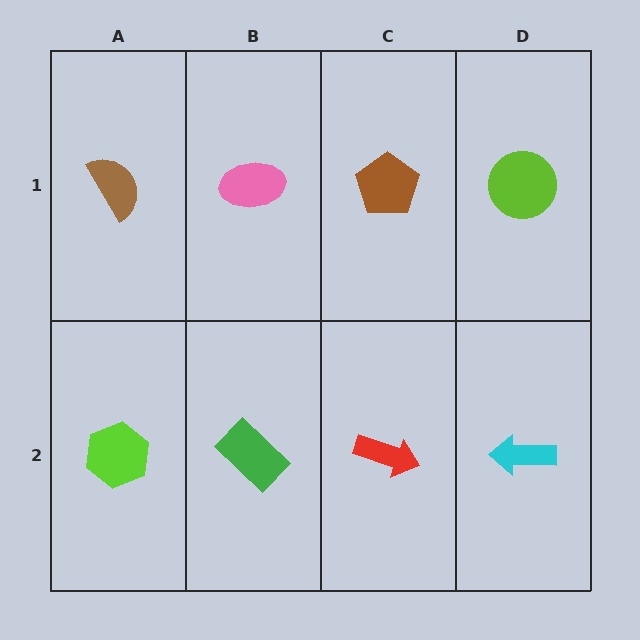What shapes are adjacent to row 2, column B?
A pink ellipse (row 1, column B), a lime hexagon (row 2, column A), a red arrow (row 2, column C).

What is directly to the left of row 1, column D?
A brown pentagon.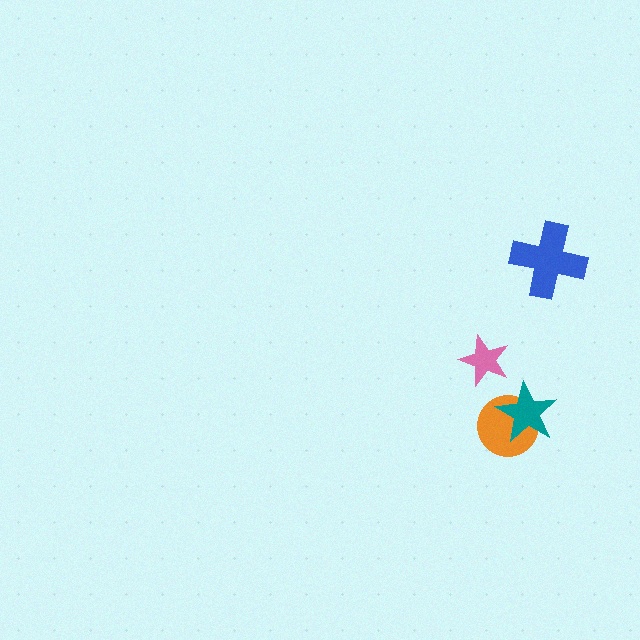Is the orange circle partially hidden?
Yes, it is partially covered by another shape.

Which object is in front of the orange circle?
The teal star is in front of the orange circle.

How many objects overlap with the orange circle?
1 object overlaps with the orange circle.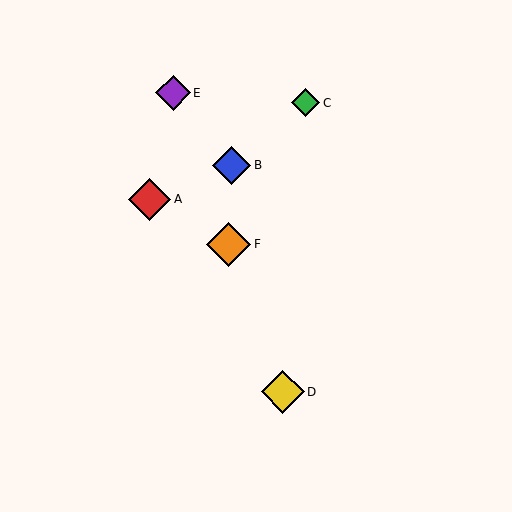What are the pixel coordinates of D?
Object D is at (283, 392).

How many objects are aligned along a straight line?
3 objects (D, E, F) are aligned along a straight line.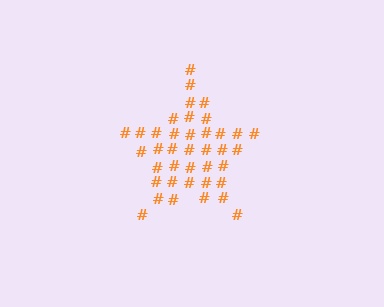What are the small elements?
The small elements are hash symbols.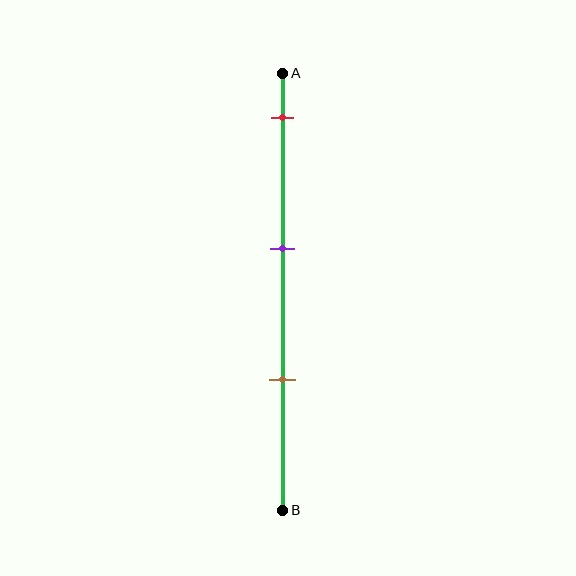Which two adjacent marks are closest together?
The purple and brown marks are the closest adjacent pair.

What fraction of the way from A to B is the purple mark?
The purple mark is approximately 40% (0.4) of the way from A to B.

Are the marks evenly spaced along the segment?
Yes, the marks are approximately evenly spaced.